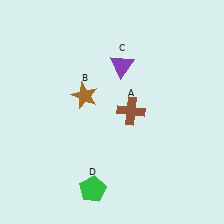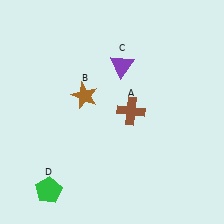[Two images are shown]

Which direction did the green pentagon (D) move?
The green pentagon (D) moved left.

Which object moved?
The green pentagon (D) moved left.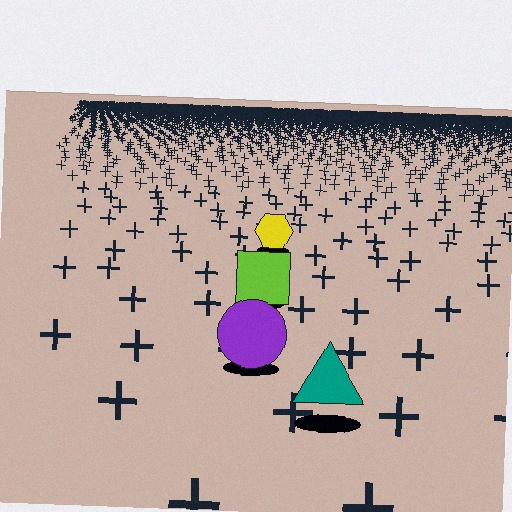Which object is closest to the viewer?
The teal triangle is closest. The texture marks near it are larger and more spread out.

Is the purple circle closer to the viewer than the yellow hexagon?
Yes. The purple circle is closer — you can tell from the texture gradient: the ground texture is coarser near it.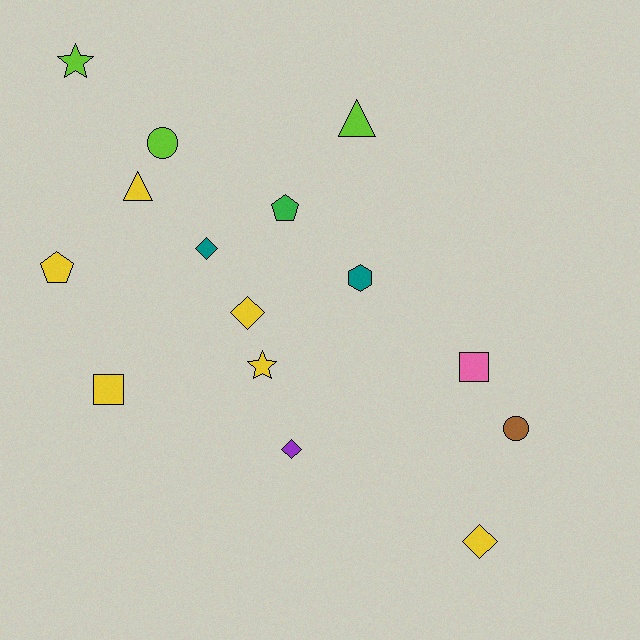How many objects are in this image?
There are 15 objects.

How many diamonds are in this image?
There are 4 diamonds.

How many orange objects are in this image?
There are no orange objects.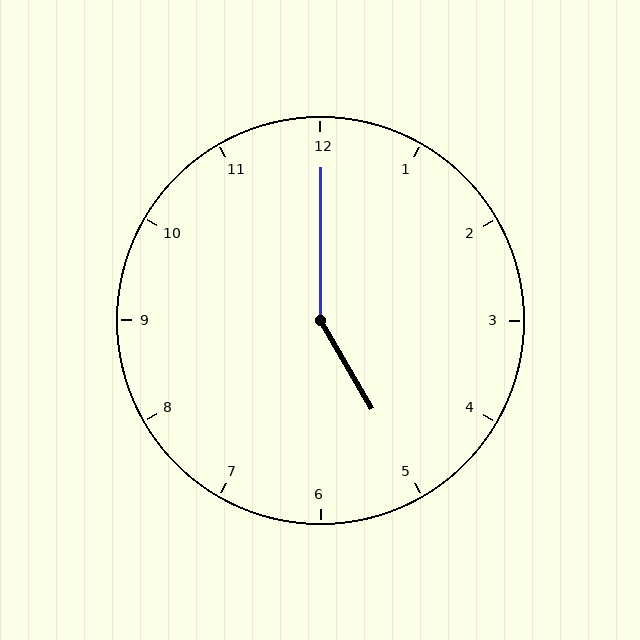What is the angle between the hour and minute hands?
Approximately 150 degrees.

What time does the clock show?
5:00.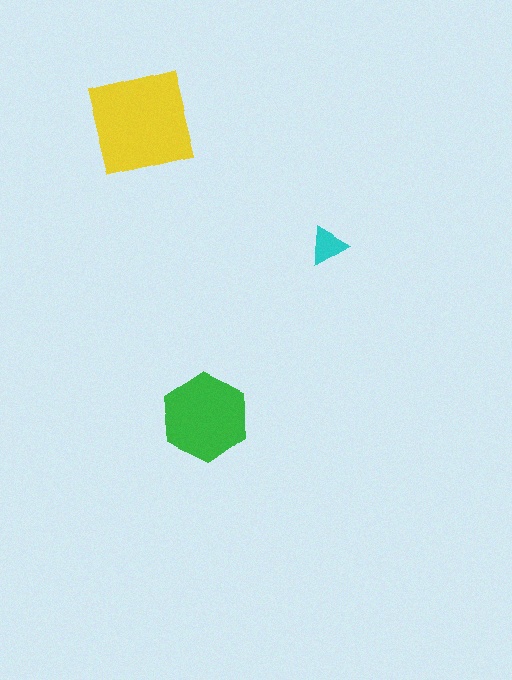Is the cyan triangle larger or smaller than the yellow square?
Smaller.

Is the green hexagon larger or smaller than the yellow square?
Smaller.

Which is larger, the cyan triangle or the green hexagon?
The green hexagon.